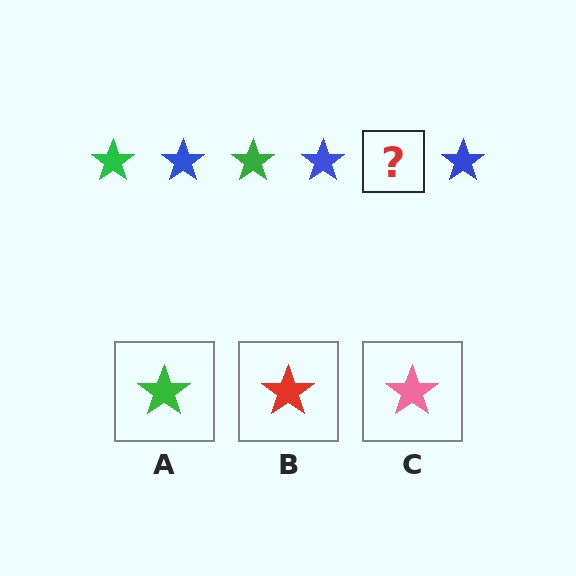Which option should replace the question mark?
Option A.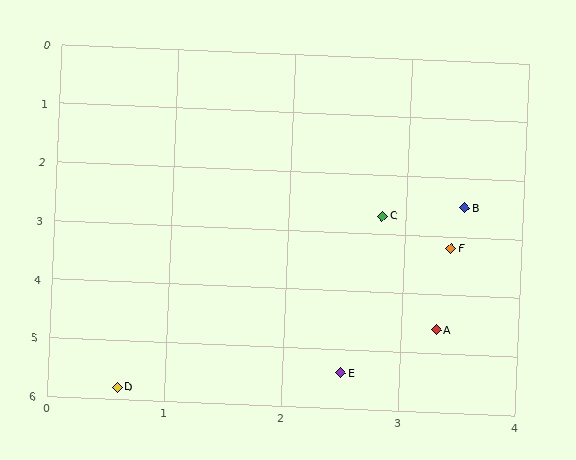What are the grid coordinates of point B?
Point B is at approximately (3.5, 2.5).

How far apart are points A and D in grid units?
Points A and D are about 3.0 grid units apart.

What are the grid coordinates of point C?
Point C is at approximately (2.8, 2.7).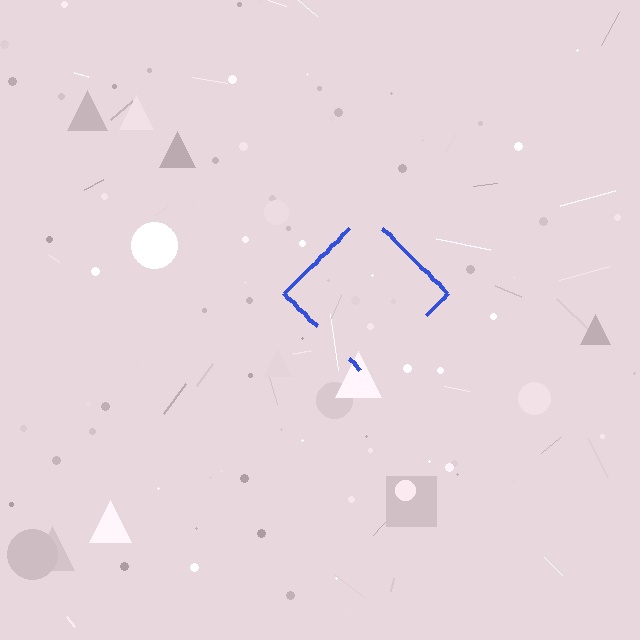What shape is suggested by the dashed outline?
The dashed outline suggests a diamond.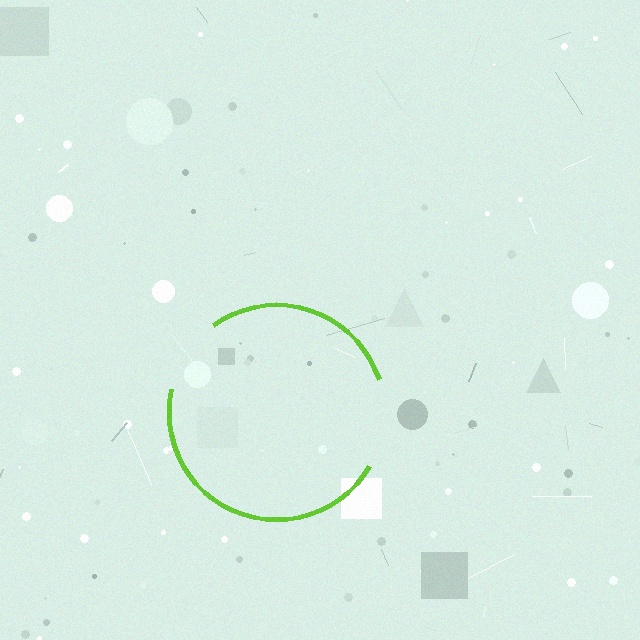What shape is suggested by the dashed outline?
The dashed outline suggests a circle.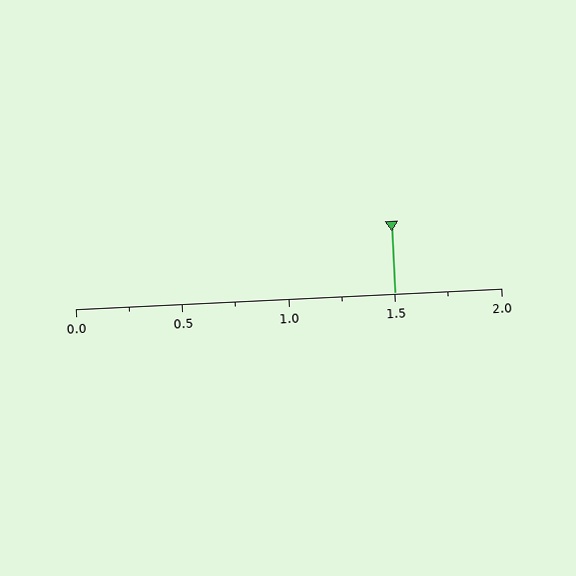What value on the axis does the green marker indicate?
The marker indicates approximately 1.5.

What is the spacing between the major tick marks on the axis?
The major ticks are spaced 0.5 apart.